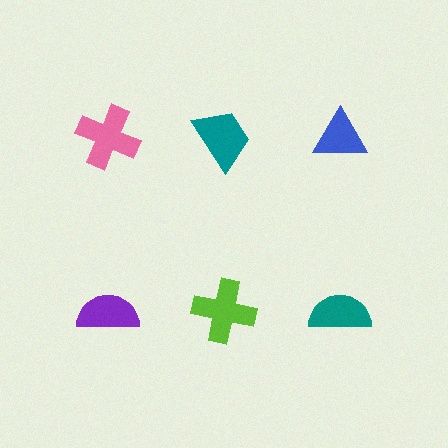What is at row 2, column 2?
A lime cross.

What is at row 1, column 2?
A teal trapezoid.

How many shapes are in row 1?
3 shapes.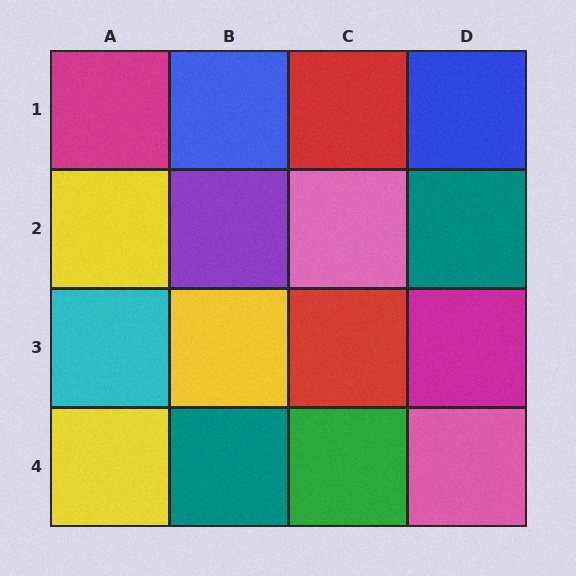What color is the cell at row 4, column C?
Green.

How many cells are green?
1 cell is green.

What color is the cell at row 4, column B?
Teal.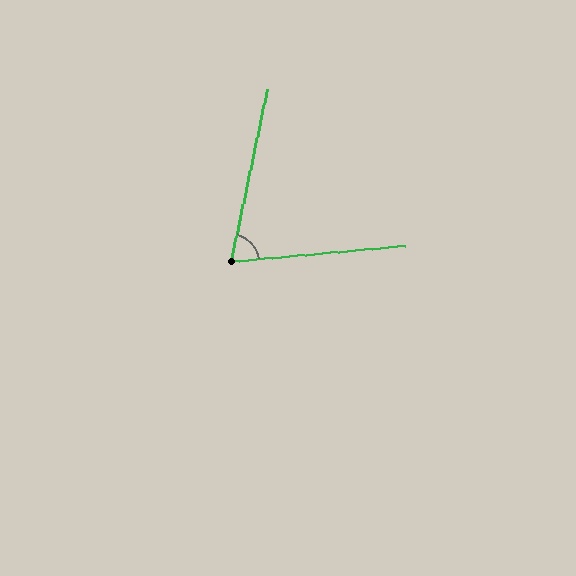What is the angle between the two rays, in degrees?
Approximately 73 degrees.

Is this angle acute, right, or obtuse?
It is acute.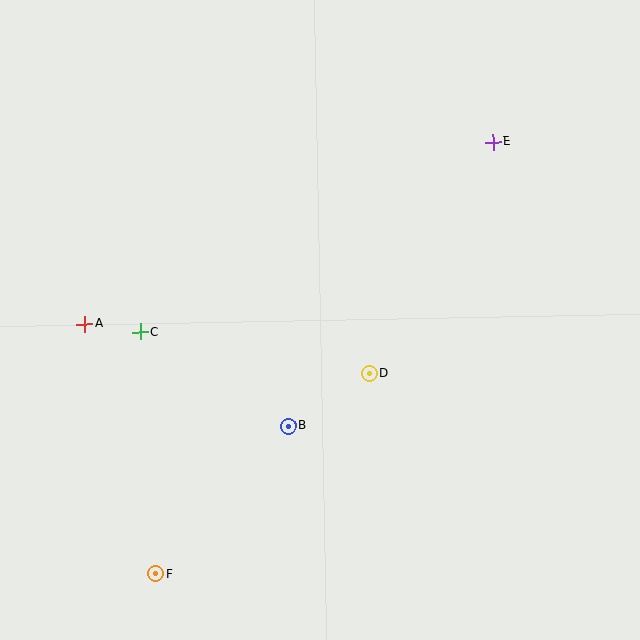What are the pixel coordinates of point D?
Point D is at (369, 373).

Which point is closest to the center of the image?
Point D at (369, 373) is closest to the center.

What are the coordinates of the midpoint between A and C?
The midpoint between A and C is at (113, 328).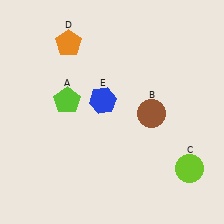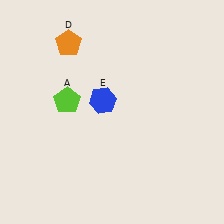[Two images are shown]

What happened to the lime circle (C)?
The lime circle (C) was removed in Image 2. It was in the bottom-right area of Image 1.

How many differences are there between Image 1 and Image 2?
There are 2 differences between the two images.